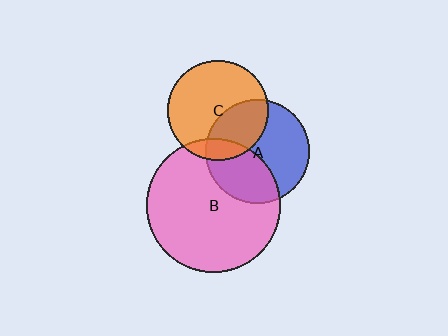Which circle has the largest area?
Circle B (pink).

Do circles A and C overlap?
Yes.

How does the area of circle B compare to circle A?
Approximately 1.7 times.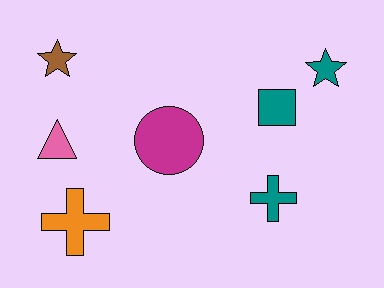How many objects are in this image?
There are 7 objects.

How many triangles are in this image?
There is 1 triangle.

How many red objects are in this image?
There are no red objects.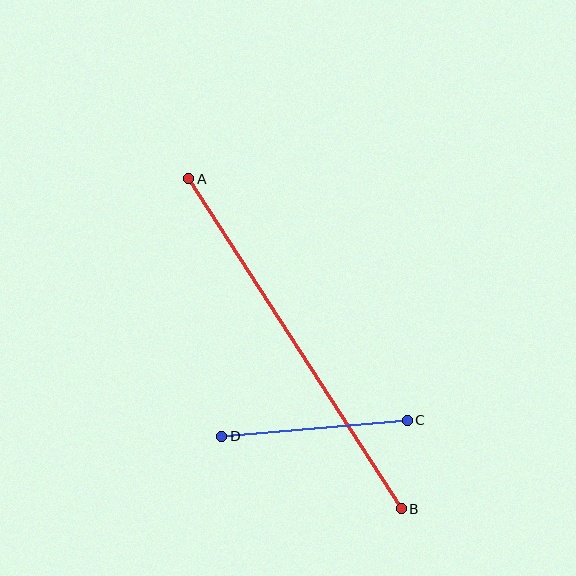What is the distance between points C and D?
The distance is approximately 186 pixels.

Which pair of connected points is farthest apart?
Points A and B are farthest apart.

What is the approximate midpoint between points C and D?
The midpoint is at approximately (314, 428) pixels.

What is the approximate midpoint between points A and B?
The midpoint is at approximately (295, 344) pixels.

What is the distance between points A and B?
The distance is approximately 392 pixels.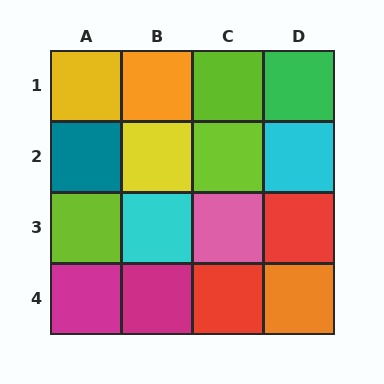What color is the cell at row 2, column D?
Cyan.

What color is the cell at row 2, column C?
Lime.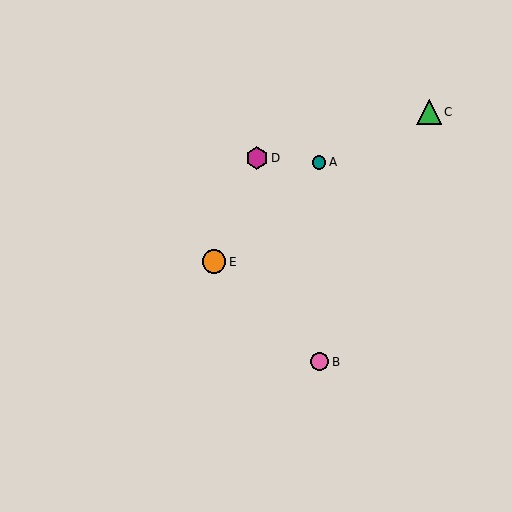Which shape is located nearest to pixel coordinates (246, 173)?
The magenta hexagon (labeled D) at (257, 158) is nearest to that location.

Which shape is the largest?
The green triangle (labeled C) is the largest.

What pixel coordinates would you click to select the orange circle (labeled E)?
Click at (214, 262) to select the orange circle E.